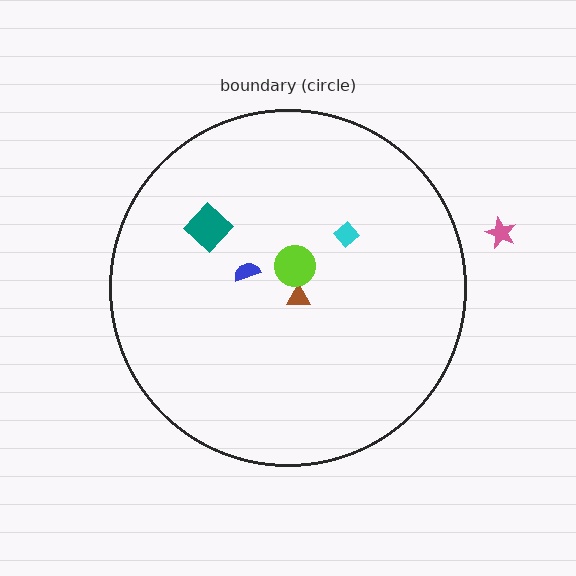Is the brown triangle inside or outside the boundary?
Inside.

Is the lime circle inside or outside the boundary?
Inside.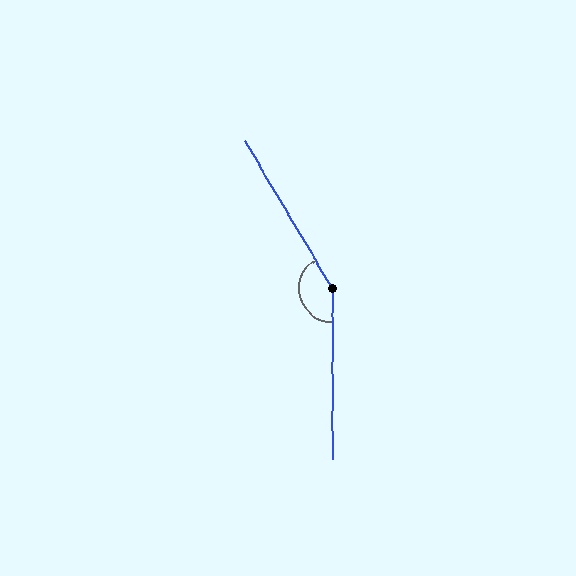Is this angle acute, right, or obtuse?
It is obtuse.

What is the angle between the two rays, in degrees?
Approximately 149 degrees.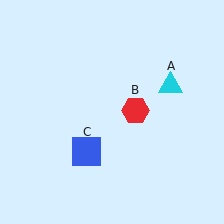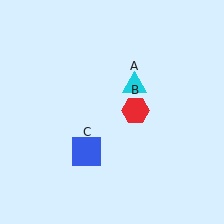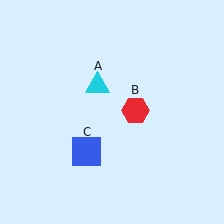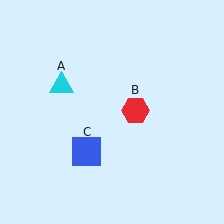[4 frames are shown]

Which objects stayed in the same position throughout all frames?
Red hexagon (object B) and blue square (object C) remained stationary.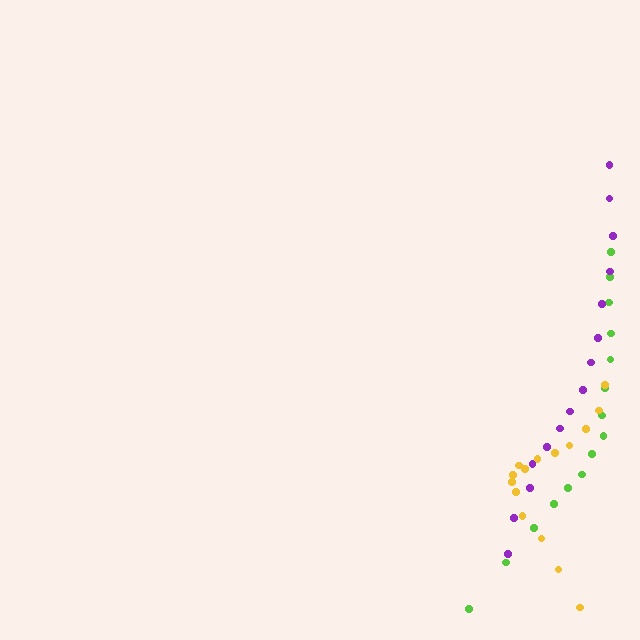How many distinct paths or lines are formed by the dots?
There are 3 distinct paths.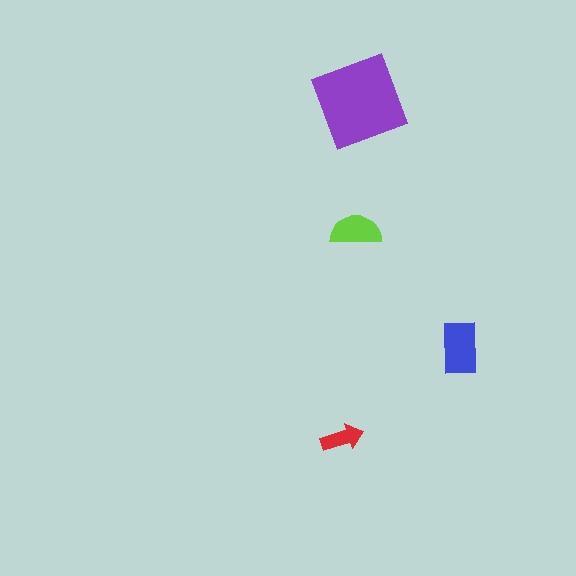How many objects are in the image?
There are 4 objects in the image.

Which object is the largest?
The purple diamond.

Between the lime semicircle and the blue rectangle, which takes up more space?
The blue rectangle.